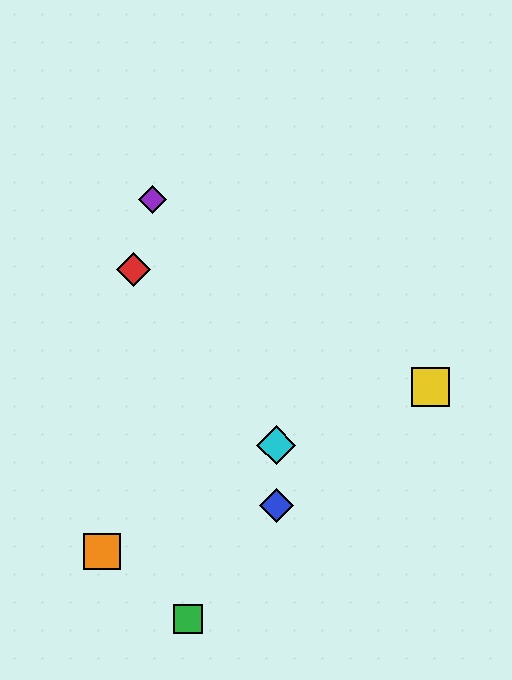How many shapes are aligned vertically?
2 shapes (the blue diamond, the cyan diamond) are aligned vertically.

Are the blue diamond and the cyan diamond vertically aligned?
Yes, both are at x≈276.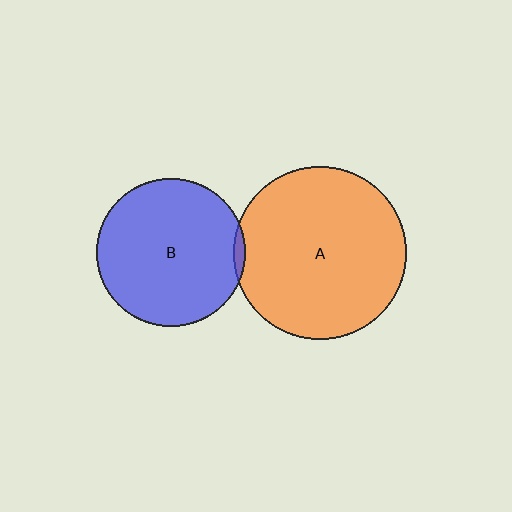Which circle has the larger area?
Circle A (orange).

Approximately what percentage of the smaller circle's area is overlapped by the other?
Approximately 5%.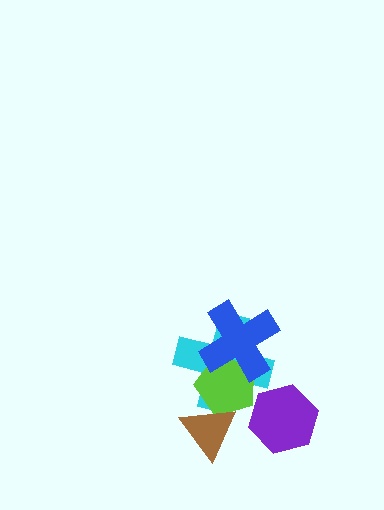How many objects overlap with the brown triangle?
2 objects overlap with the brown triangle.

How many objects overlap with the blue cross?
2 objects overlap with the blue cross.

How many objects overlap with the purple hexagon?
0 objects overlap with the purple hexagon.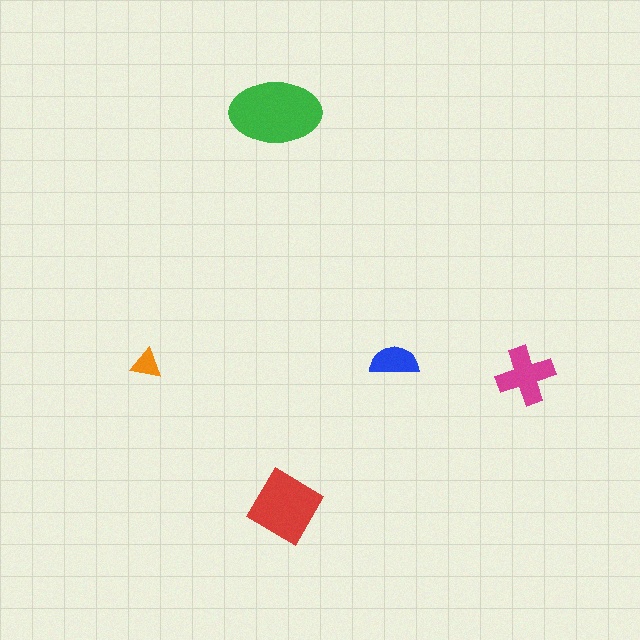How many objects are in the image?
There are 5 objects in the image.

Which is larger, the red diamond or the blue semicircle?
The red diamond.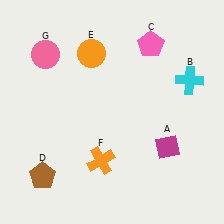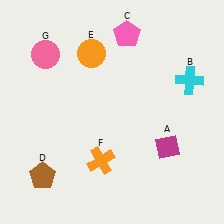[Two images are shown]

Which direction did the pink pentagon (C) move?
The pink pentagon (C) moved left.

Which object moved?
The pink pentagon (C) moved left.